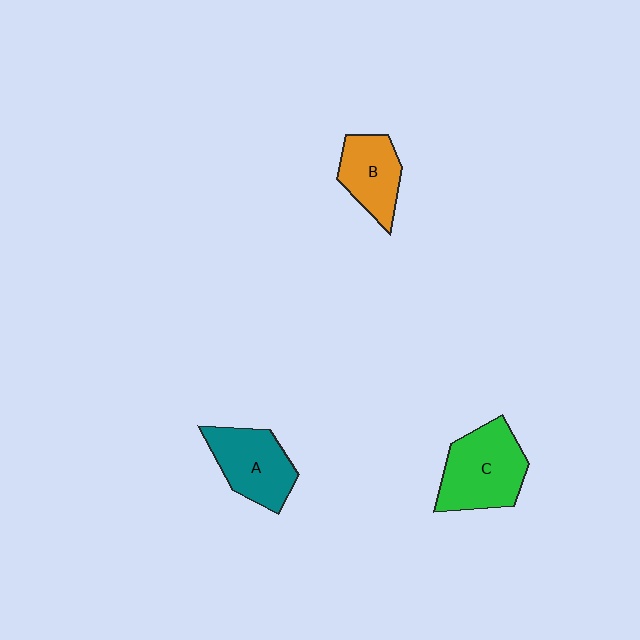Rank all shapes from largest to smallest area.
From largest to smallest: C (green), A (teal), B (orange).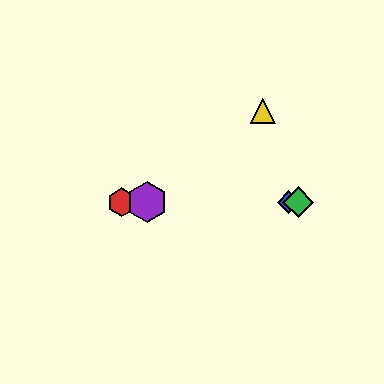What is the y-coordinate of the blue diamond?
The blue diamond is at y≈202.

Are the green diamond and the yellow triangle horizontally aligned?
No, the green diamond is at y≈202 and the yellow triangle is at y≈111.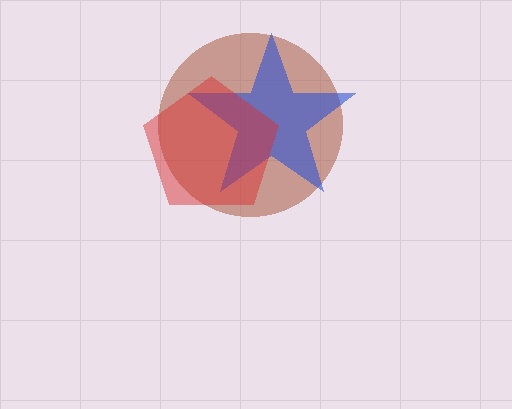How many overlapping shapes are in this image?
There are 3 overlapping shapes in the image.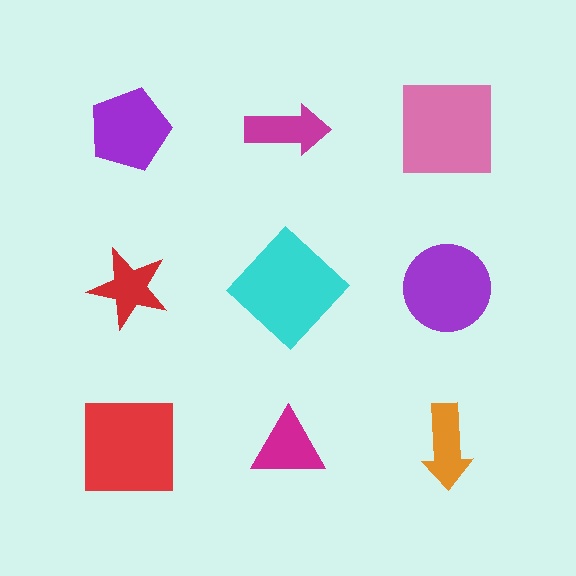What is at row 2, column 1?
A red star.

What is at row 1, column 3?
A pink square.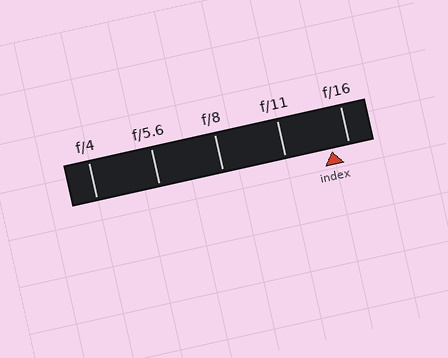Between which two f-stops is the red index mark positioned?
The index mark is between f/11 and f/16.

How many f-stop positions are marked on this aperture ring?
There are 5 f-stop positions marked.